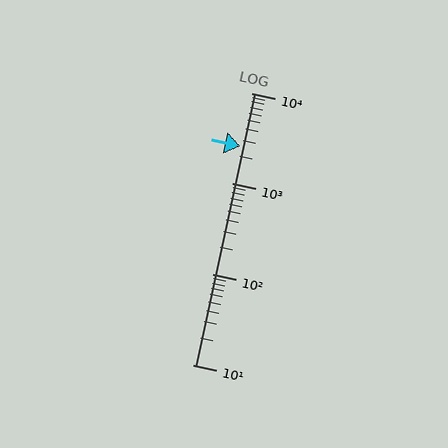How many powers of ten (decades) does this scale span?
The scale spans 3 decades, from 10 to 10000.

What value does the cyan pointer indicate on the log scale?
The pointer indicates approximately 2600.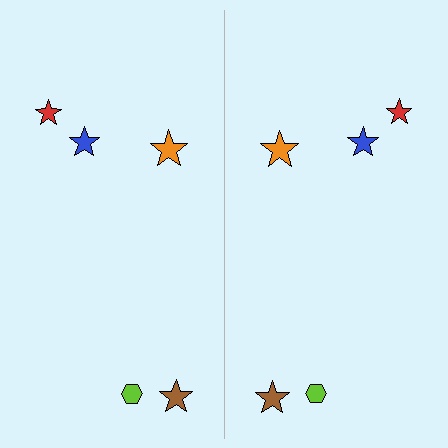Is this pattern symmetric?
Yes, this pattern has bilateral (reflection) symmetry.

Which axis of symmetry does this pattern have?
The pattern has a vertical axis of symmetry running through the center of the image.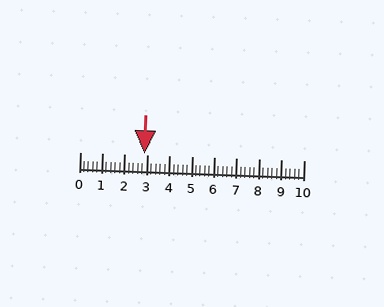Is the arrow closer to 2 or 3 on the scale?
The arrow is closer to 3.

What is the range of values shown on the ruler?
The ruler shows values from 0 to 10.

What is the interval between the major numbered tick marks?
The major tick marks are spaced 1 units apart.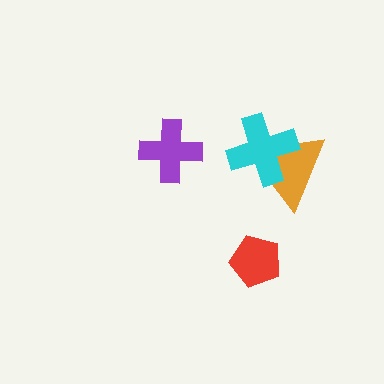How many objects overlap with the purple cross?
0 objects overlap with the purple cross.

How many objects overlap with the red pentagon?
0 objects overlap with the red pentagon.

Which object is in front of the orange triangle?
The cyan cross is in front of the orange triangle.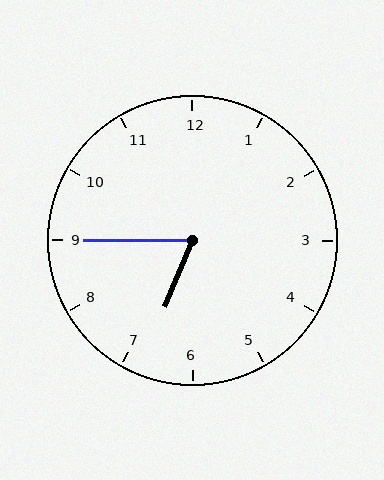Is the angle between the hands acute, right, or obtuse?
It is acute.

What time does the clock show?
6:45.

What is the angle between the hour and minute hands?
Approximately 68 degrees.